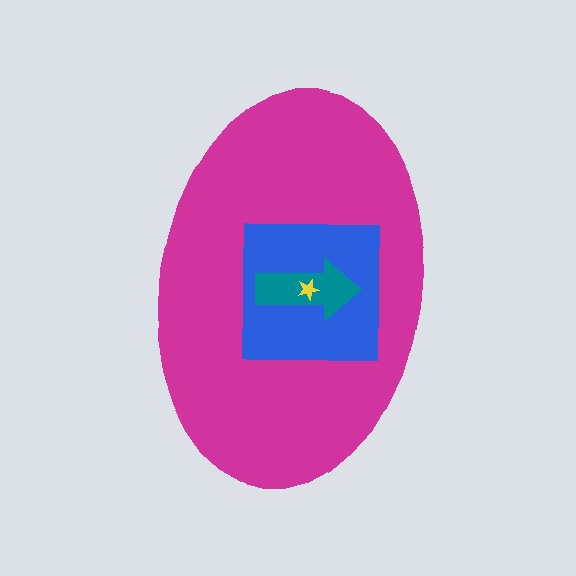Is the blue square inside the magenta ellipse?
Yes.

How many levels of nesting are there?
4.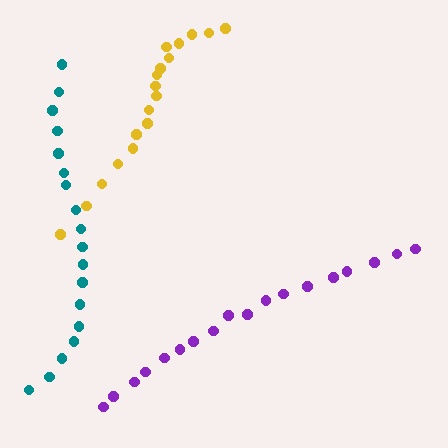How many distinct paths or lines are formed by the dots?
There are 3 distinct paths.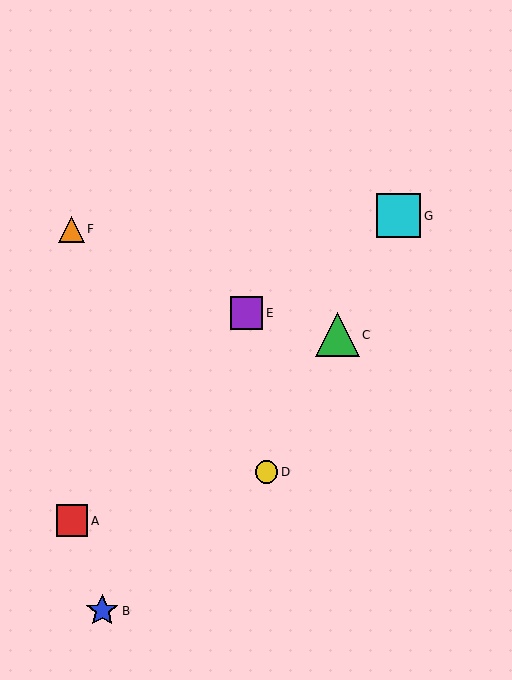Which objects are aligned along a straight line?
Objects C, D, G are aligned along a straight line.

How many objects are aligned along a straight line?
3 objects (C, D, G) are aligned along a straight line.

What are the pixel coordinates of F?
Object F is at (71, 229).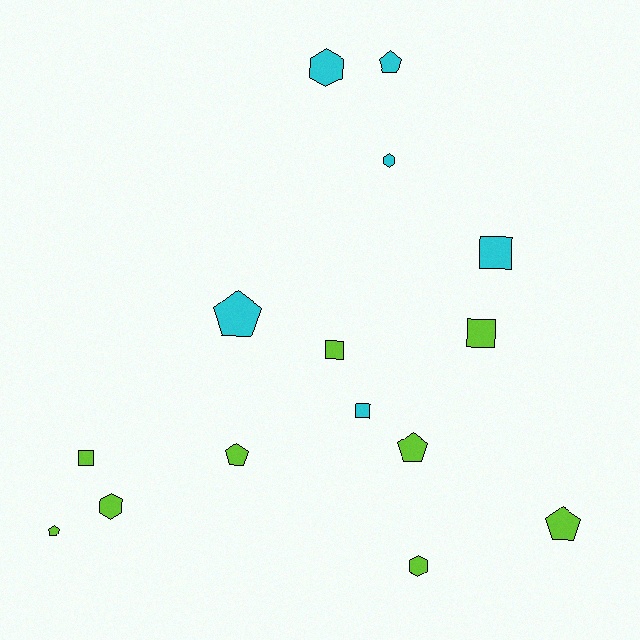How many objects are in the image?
There are 15 objects.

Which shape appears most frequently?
Pentagon, with 6 objects.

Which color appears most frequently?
Lime, with 9 objects.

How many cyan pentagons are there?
There are 2 cyan pentagons.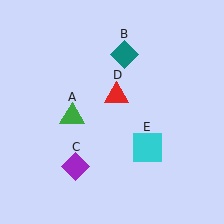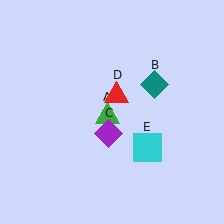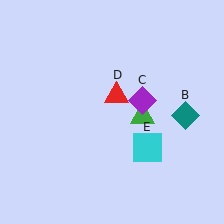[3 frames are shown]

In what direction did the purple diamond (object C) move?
The purple diamond (object C) moved up and to the right.